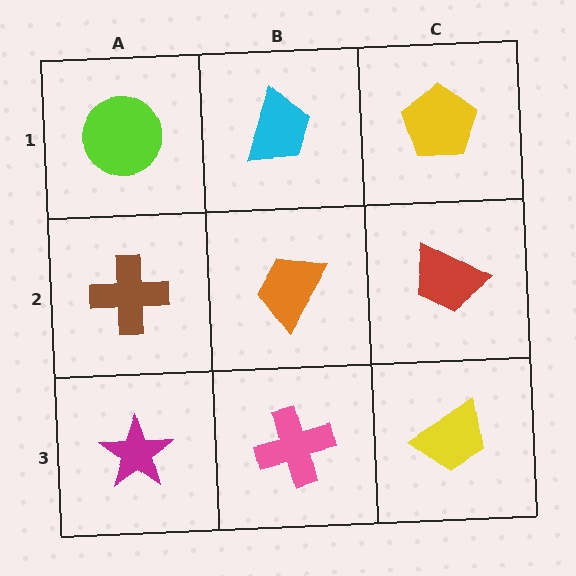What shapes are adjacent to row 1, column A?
A brown cross (row 2, column A), a cyan trapezoid (row 1, column B).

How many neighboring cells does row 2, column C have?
3.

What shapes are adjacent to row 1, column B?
An orange trapezoid (row 2, column B), a lime circle (row 1, column A), a yellow pentagon (row 1, column C).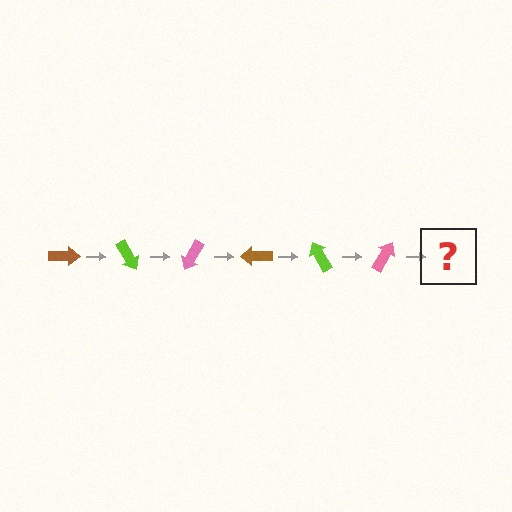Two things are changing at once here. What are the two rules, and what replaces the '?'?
The two rules are that it rotates 60 degrees each step and the color cycles through brown, lime, and pink. The '?' should be a brown arrow, rotated 360 degrees from the start.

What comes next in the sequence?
The next element should be a brown arrow, rotated 360 degrees from the start.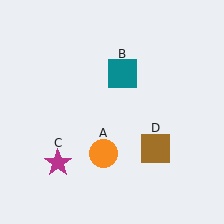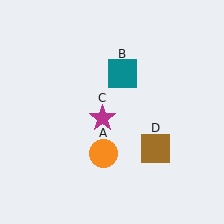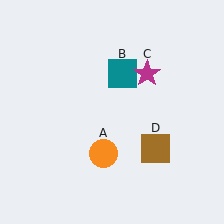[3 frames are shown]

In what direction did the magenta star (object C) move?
The magenta star (object C) moved up and to the right.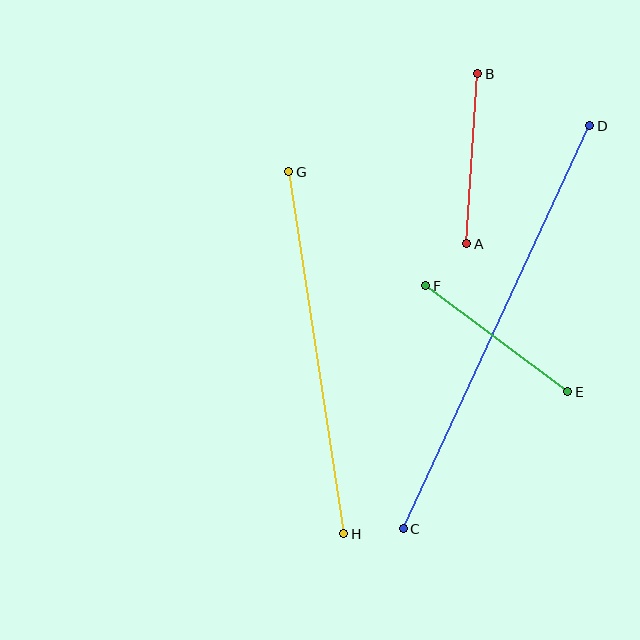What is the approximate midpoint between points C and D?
The midpoint is at approximately (496, 327) pixels.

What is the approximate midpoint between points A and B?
The midpoint is at approximately (472, 159) pixels.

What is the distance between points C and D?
The distance is approximately 444 pixels.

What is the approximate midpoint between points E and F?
The midpoint is at approximately (497, 339) pixels.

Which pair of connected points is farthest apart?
Points C and D are farthest apart.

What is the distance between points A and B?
The distance is approximately 171 pixels.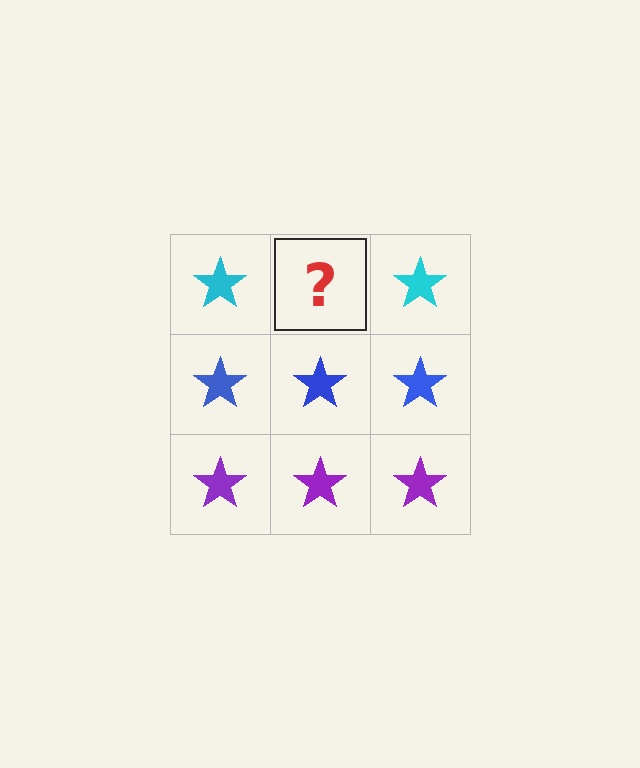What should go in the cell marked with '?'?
The missing cell should contain a cyan star.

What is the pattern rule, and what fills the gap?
The rule is that each row has a consistent color. The gap should be filled with a cyan star.